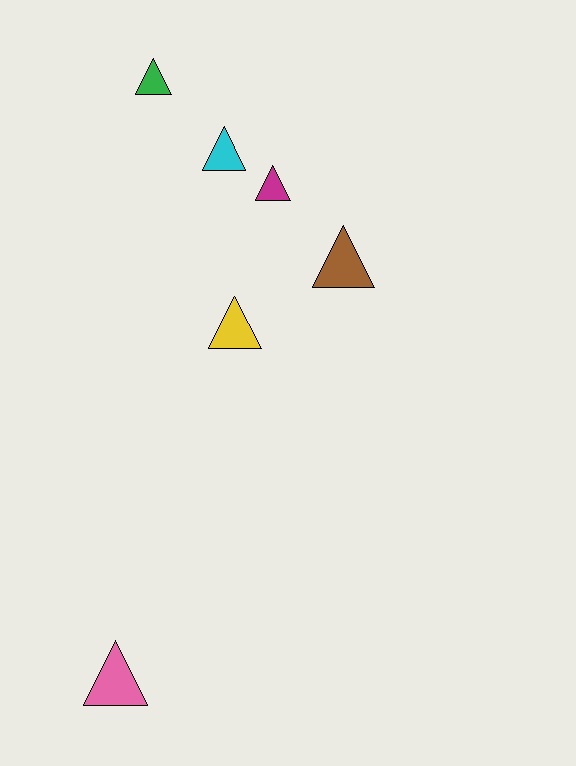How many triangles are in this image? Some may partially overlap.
There are 6 triangles.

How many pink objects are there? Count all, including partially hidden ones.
There is 1 pink object.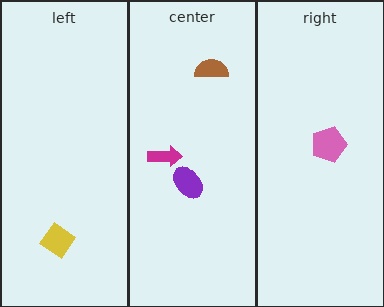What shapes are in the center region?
The purple ellipse, the brown semicircle, the magenta arrow.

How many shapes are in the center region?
3.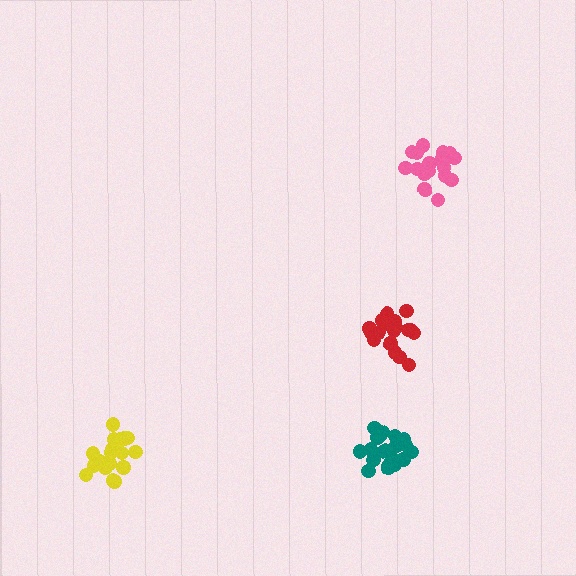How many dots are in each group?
Group 1: 20 dots, Group 2: 20 dots, Group 3: 18 dots, Group 4: 18 dots (76 total).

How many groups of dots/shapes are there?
There are 4 groups.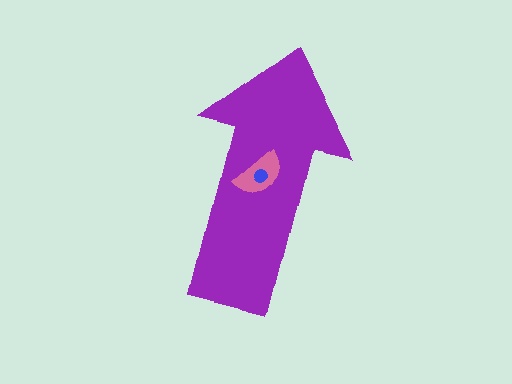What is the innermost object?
The blue circle.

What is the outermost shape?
The purple arrow.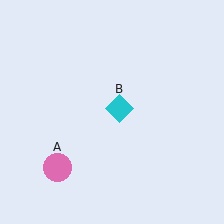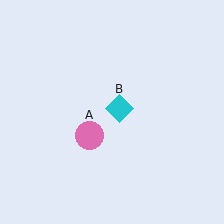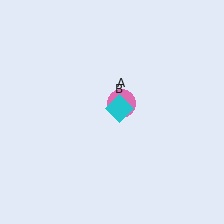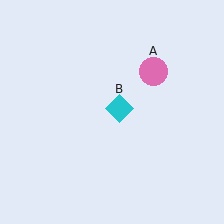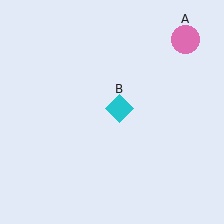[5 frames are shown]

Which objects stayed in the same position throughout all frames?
Cyan diamond (object B) remained stationary.